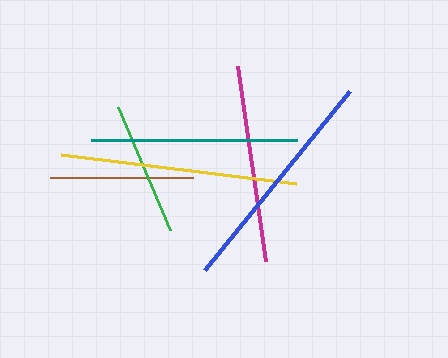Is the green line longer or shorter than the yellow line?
The yellow line is longer than the green line.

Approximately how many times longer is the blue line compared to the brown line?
The blue line is approximately 1.6 times the length of the brown line.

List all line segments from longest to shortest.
From longest to shortest: yellow, blue, teal, magenta, brown, green.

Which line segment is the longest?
The yellow line is the longest at approximately 236 pixels.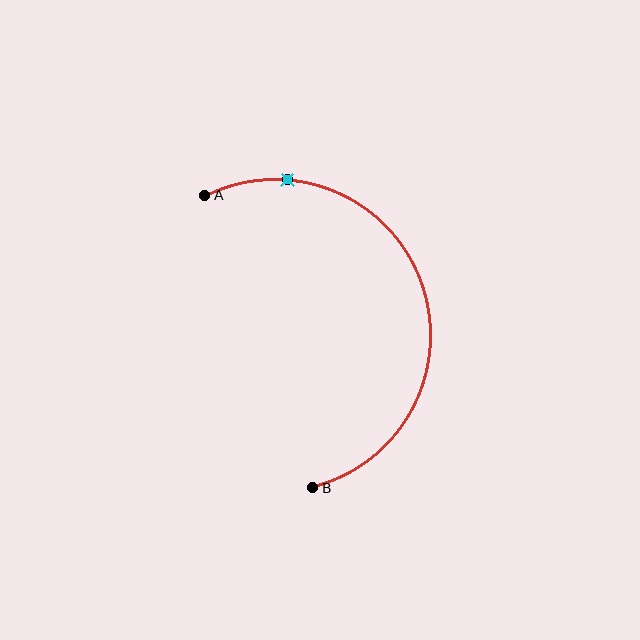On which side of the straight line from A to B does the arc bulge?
The arc bulges to the right of the straight line connecting A and B.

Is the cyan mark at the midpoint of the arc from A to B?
No. The cyan mark lies on the arc but is closer to endpoint A. The arc midpoint would be at the point on the curve equidistant along the arc from both A and B.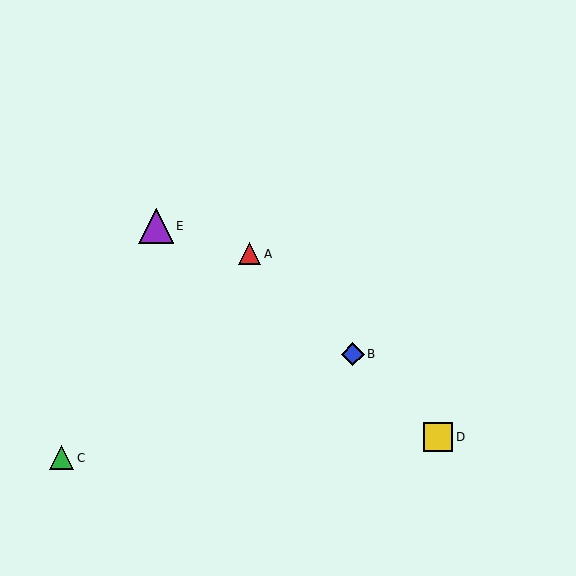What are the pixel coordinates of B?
Object B is at (353, 354).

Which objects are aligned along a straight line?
Objects A, B, D are aligned along a straight line.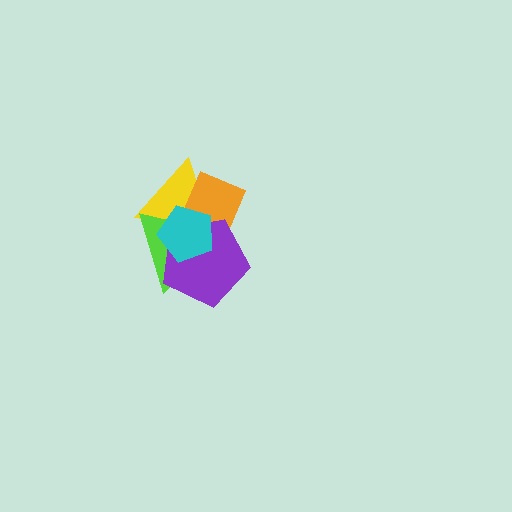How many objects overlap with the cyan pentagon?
4 objects overlap with the cyan pentagon.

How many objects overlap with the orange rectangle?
4 objects overlap with the orange rectangle.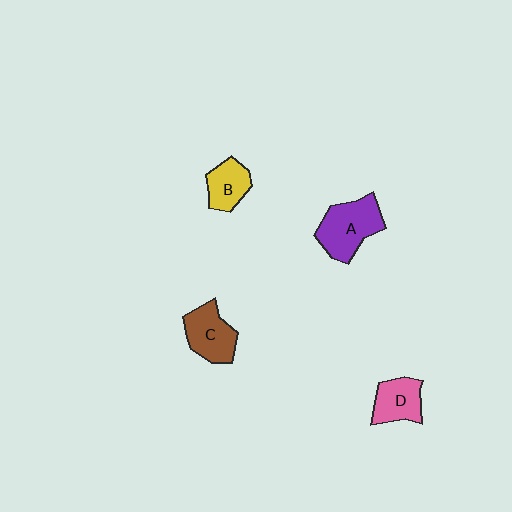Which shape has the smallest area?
Shape B (yellow).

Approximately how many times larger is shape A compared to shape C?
Approximately 1.3 times.